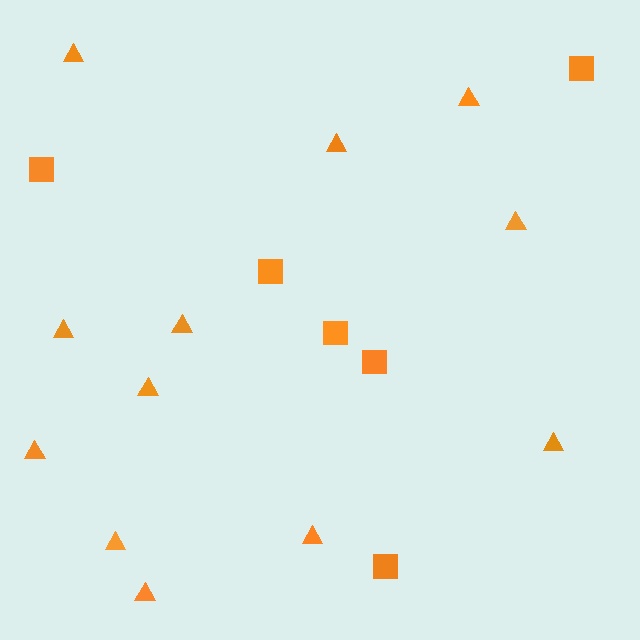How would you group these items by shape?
There are 2 groups: one group of triangles (12) and one group of squares (6).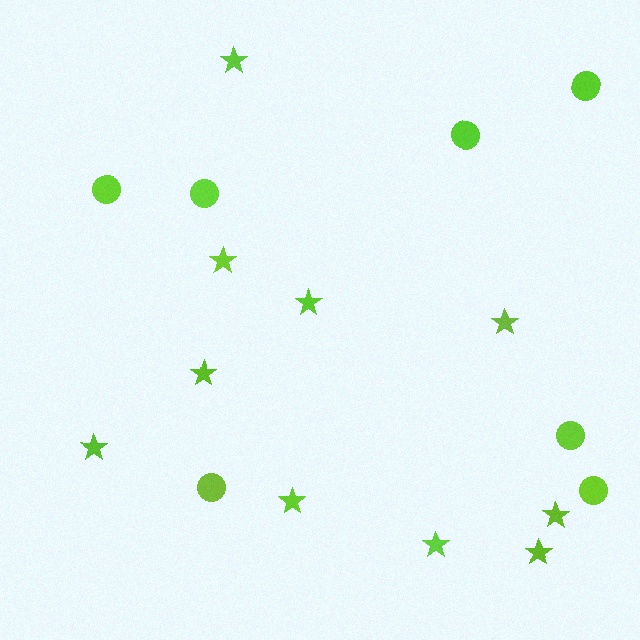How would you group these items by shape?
There are 2 groups: one group of stars (10) and one group of circles (7).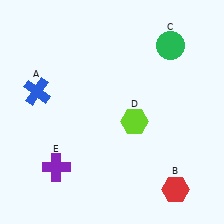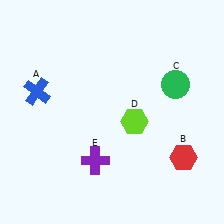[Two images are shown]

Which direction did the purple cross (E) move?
The purple cross (E) moved right.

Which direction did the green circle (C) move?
The green circle (C) moved down.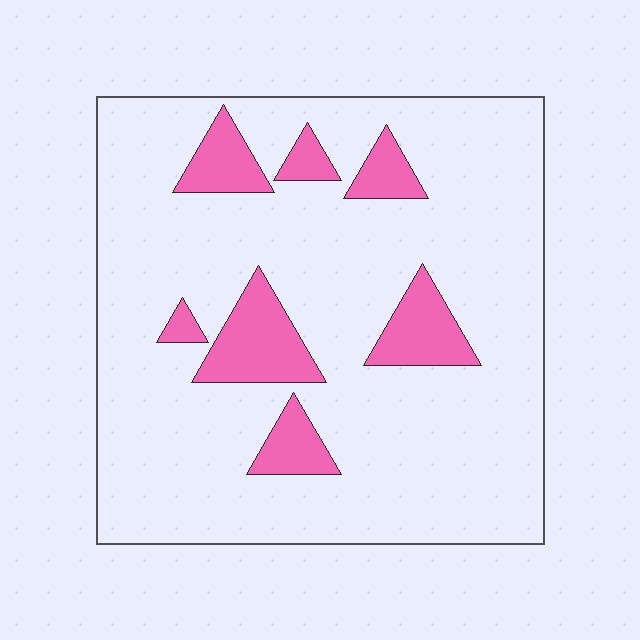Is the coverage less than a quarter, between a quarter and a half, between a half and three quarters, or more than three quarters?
Less than a quarter.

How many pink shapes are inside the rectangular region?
7.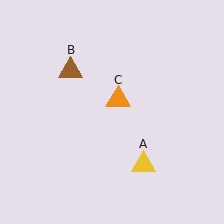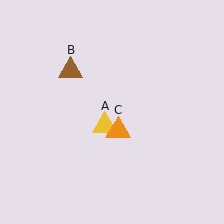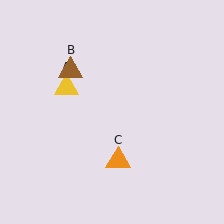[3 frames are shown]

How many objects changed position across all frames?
2 objects changed position: yellow triangle (object A), orange triangle (object C).